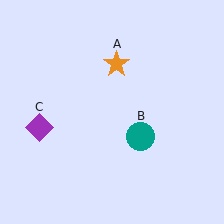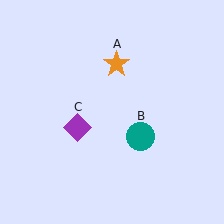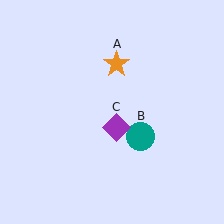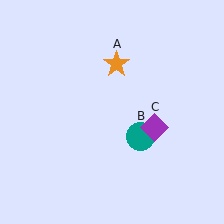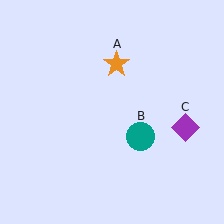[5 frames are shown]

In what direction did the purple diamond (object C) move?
The purple diamond (object C) moved right.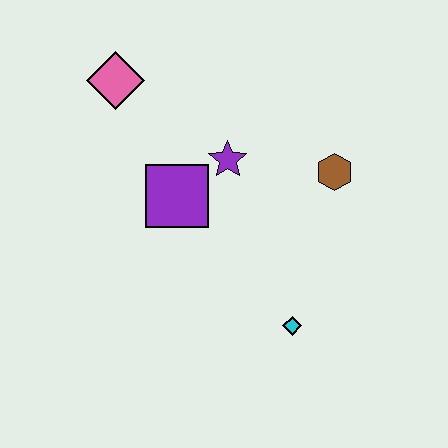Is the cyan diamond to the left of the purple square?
No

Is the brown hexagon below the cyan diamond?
No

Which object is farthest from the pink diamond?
The cyan diamond is farthest from the pink diamond.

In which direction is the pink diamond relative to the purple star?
The pink diamond is to the left of the purple star.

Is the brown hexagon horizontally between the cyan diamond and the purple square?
No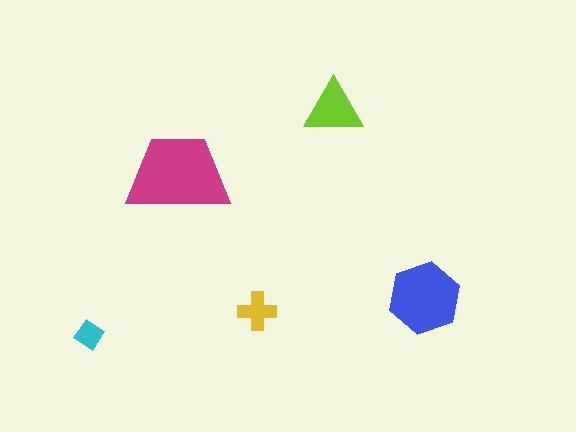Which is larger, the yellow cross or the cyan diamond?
The yellow cross.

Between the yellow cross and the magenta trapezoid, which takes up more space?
The magenta trapezoid.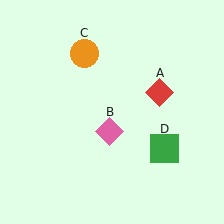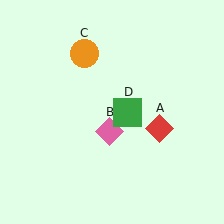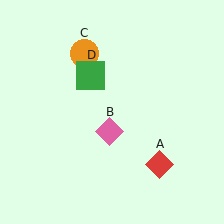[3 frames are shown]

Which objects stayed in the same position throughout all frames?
Pink diamond (object B) and orange circle (object C) remained stationary.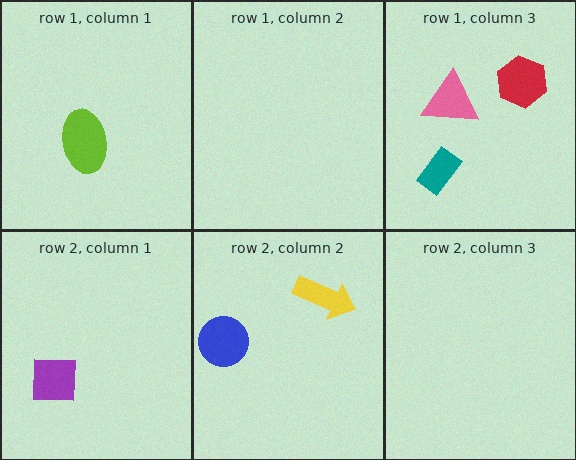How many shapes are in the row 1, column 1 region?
1.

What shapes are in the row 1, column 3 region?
The pink triangle, the teal rectangle, the red hexagon.